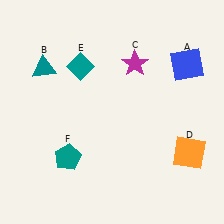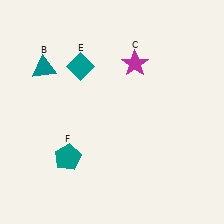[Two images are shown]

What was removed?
The orange square (D), the blue square (A) were removed in Image 2.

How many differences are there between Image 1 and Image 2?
There are 2 differences between the two images.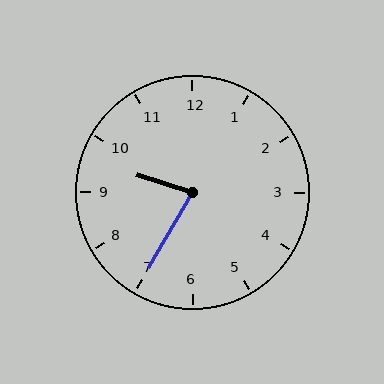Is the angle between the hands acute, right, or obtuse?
It is acute.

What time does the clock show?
9:35.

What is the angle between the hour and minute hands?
Approximately 78 degrees.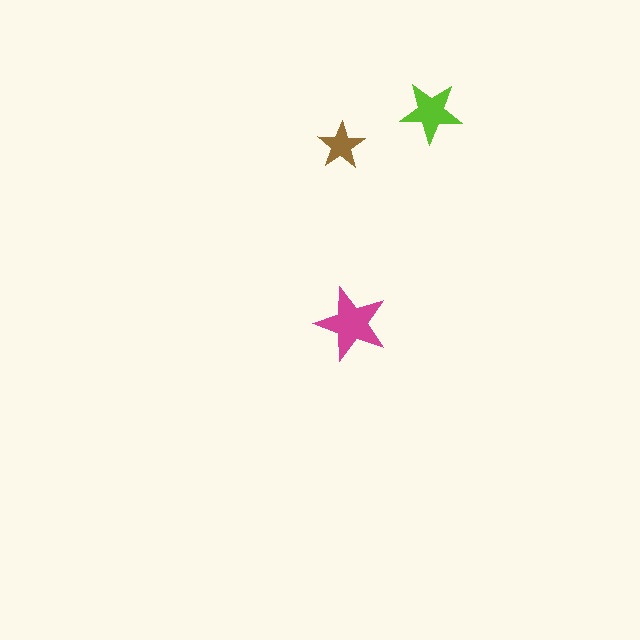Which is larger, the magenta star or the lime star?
The magenta one.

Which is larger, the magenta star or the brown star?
The magenta one.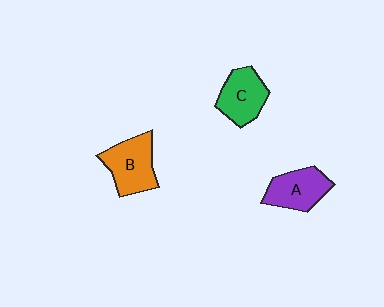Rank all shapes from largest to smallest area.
From largest to smallest: B (orange), A (purple), C (green).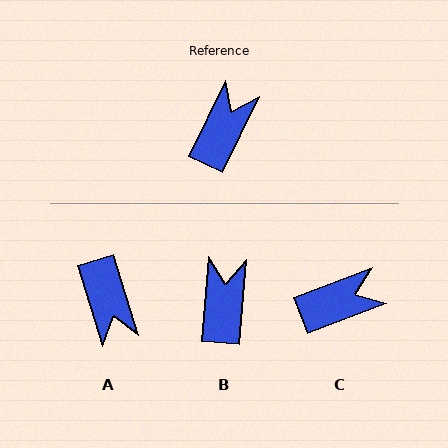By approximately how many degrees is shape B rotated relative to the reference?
Approximately 21 degrees counter-clockwise.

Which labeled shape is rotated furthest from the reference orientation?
A, about 136 degrees away.